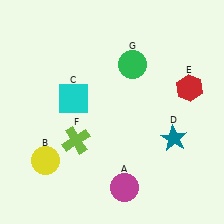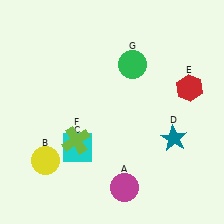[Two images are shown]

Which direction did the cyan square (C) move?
The cyan square (C) moved down.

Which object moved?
The cyan square (C) moved down.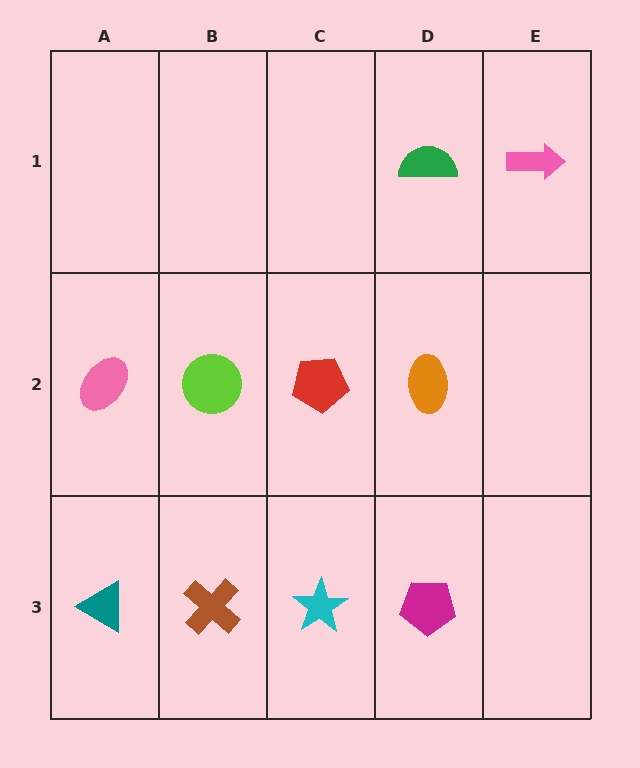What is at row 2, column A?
A pink ellipse.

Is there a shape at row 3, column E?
No, that cell is empty.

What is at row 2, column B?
A lime circle.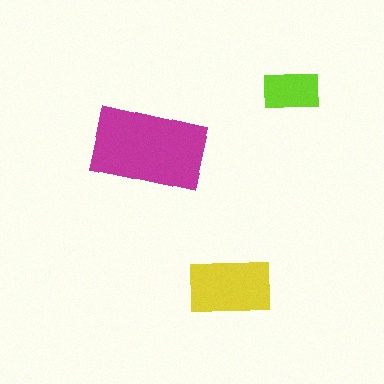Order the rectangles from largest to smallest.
the magenta one, the yellow one, the lime one.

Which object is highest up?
The lime rectangle is topmost.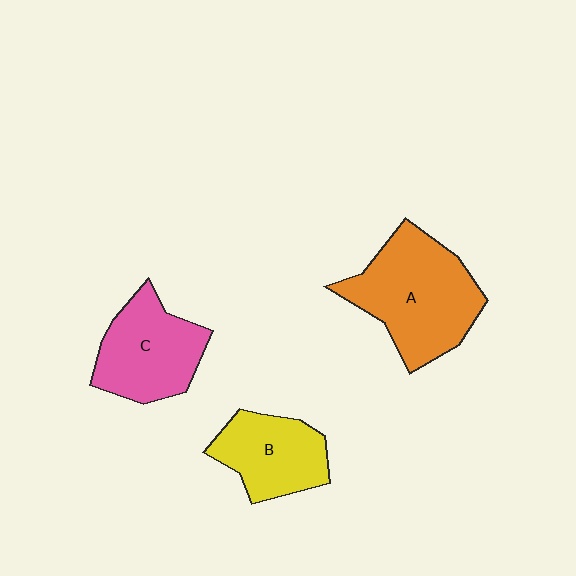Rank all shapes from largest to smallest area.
From largest to smallest: A (orange), C (pink), B (yellow).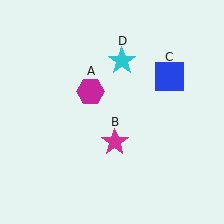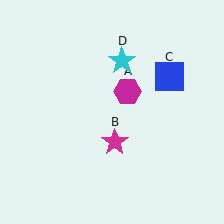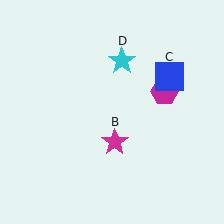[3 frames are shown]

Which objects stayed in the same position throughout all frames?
Magenta star (object B) and blue square (object C) and cyan star (object D) remained stationary.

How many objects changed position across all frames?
1 object changed position: magenta hexagon (object A).